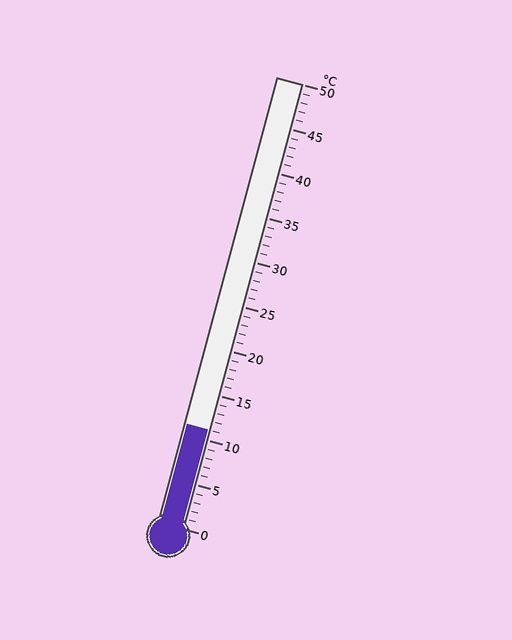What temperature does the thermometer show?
The thermometer shows approximately 11°C.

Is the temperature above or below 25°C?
The temperature is below 25°C.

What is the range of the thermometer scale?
The thermometer scale ranges from 0°C to 50°C.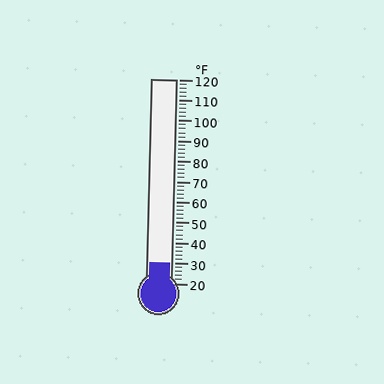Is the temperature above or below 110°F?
The temperature is below 110°F.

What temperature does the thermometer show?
The thermometer shows approximately 30°F.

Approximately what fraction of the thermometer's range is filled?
The thermometer is filled to approximately 10% of its range.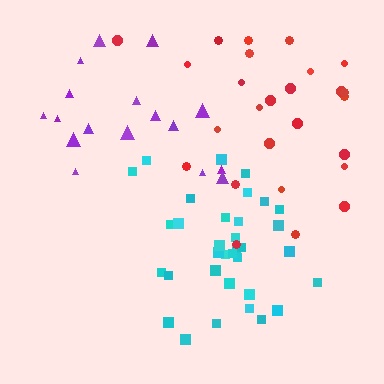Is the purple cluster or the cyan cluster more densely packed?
Cyan.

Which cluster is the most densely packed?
Cyan.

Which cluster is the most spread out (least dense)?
Red.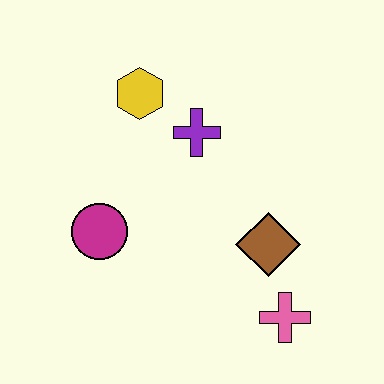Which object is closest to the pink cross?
The brown diamond is closest to the pink cross.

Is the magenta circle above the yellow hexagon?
No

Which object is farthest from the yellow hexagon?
The pink cross is farthest from the yellow hexagon.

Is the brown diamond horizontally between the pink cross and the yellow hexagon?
Yes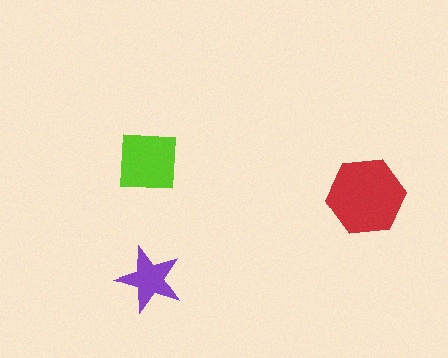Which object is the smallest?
The purple star.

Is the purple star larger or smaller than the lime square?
Smaller.